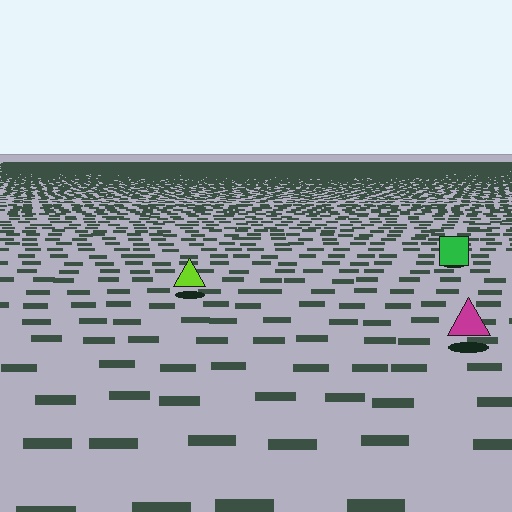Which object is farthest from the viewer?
The green square is farthest from the viewer. It appears smaller and the ground texture around it is denser.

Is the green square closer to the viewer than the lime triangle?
No. The lime triangle is closer — you can tell from the texture gradient: the ground texture is coarser near it.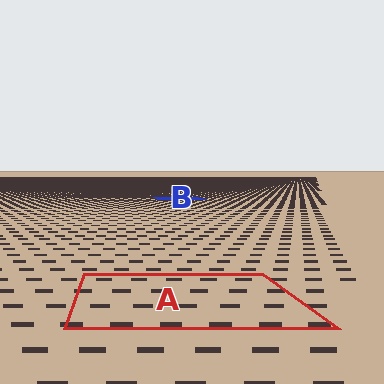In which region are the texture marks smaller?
The texture marks are smaller in region B, because it is farther away.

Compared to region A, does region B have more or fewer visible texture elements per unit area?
Region B has more texture elements per unit area — they are packed more densely because it is farther away.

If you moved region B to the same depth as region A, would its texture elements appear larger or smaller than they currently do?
They would appear larger. At a closer depth, the same texture elements are projected at a bigger on-screen size.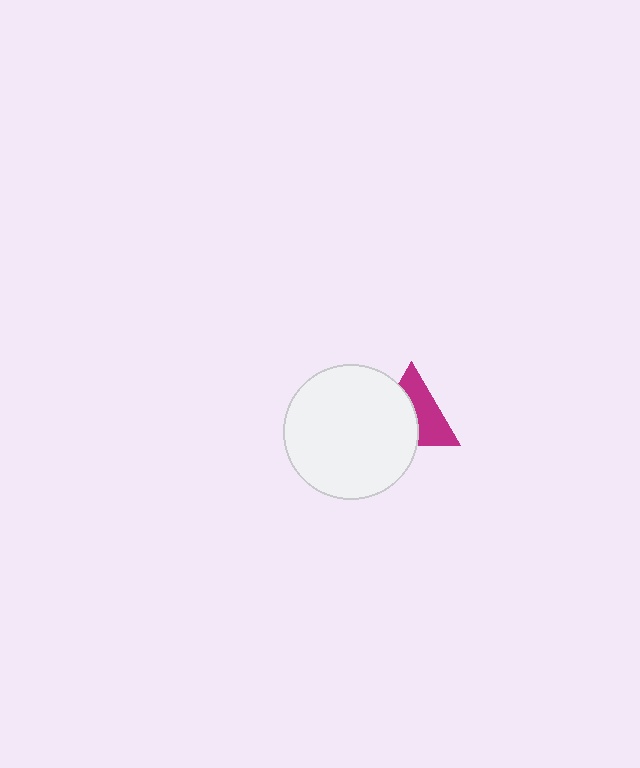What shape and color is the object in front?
The object in front is a white circle.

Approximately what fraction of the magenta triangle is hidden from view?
Roughly 50% of the magenta triangle is hidden behind the white circle.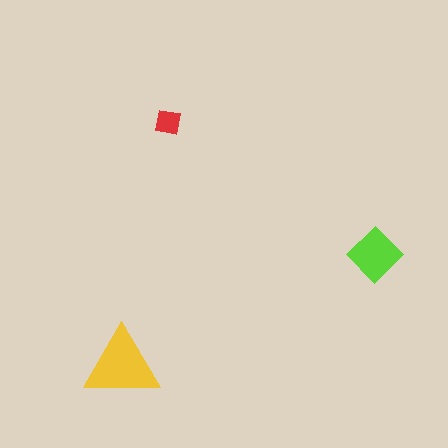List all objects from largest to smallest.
The yellow triangle, the lime diamond, the red square.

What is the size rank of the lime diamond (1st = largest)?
2nd.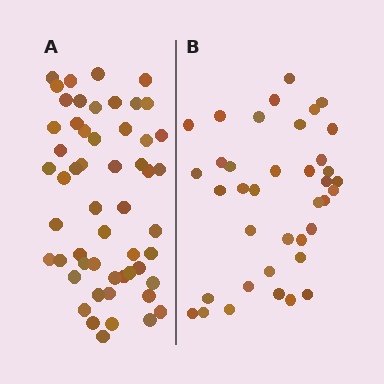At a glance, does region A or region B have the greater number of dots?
Region A (the left region) has more dots.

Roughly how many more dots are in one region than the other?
Region A has approximately 15 more dots than region B.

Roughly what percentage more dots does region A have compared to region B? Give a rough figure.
About 40% more.